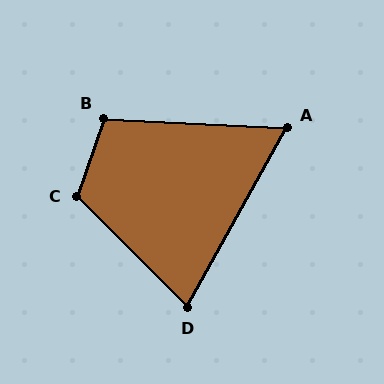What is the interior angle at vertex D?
Approximately 74 degrees (acute).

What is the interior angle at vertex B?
Approximately 106 degrees (obtuse).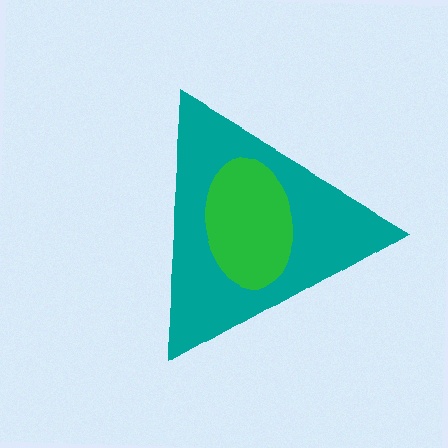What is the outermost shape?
The teal triangle.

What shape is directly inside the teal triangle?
The green ellipse.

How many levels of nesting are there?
2.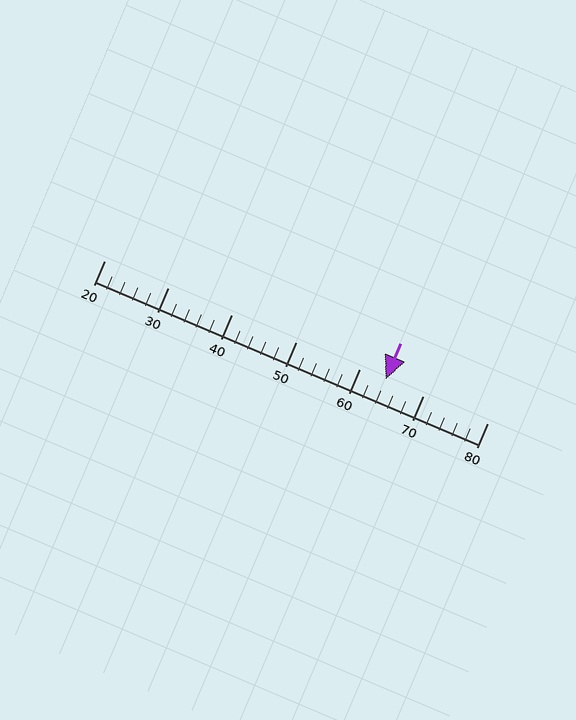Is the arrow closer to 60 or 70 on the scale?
The arrow is closer to 60.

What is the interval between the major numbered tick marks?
The major tick marks are spaced 10 units apart.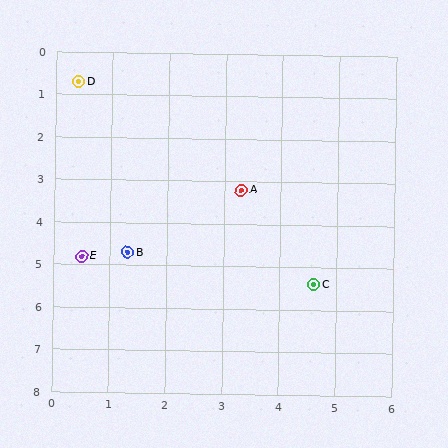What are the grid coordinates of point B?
Point B is at approximately (1.3, 4.7).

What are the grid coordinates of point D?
Point D is at approximately (0.4, 0.7).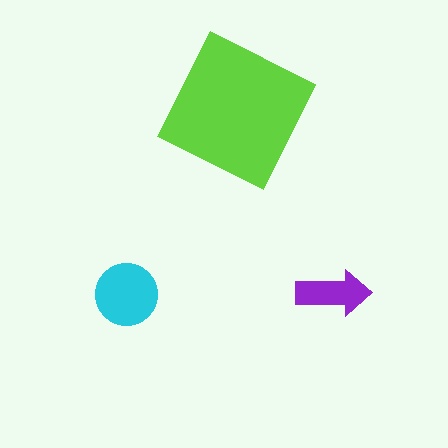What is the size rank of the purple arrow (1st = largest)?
3rd.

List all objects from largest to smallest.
The lime square, the cyan circle, the purple arrow.